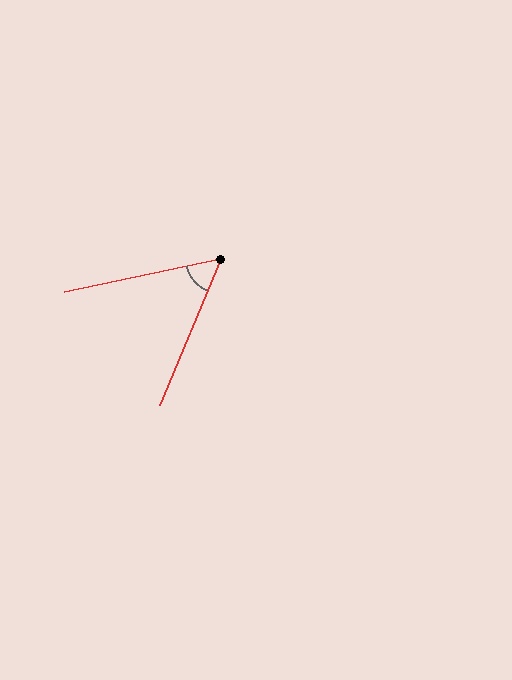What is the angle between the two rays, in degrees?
Approximately 55 degrees.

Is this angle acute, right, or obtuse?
It is acute.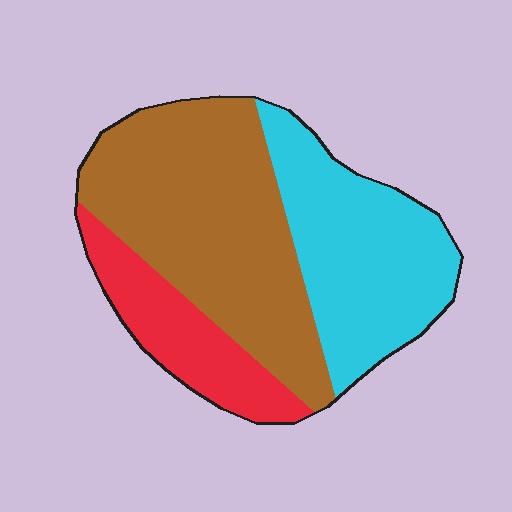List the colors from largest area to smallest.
From largest to smallest: brown, cyan, red.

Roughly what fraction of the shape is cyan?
Cyan covers about 35% of the shape.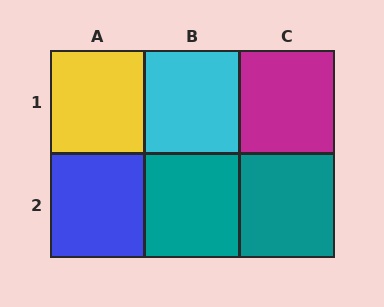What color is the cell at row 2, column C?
Teal.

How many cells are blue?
1 cell is blue.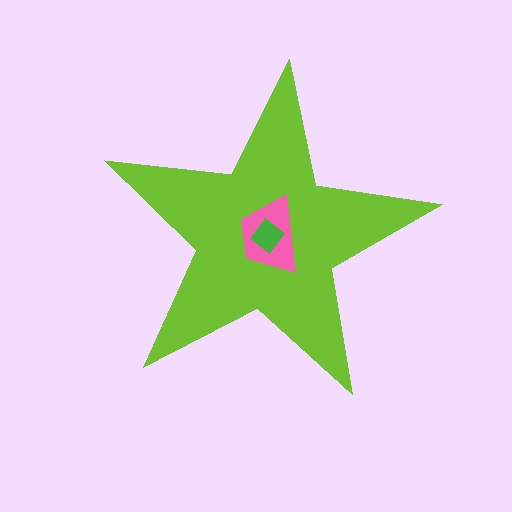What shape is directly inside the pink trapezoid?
The green diamond.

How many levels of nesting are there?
3.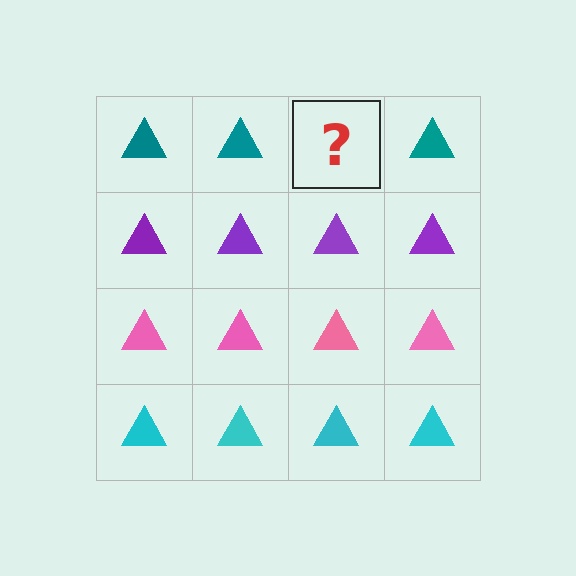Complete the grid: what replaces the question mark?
The question mark should be replaced with a teal triangle.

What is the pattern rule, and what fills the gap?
The rule is that each row has a consistent color. The gap should be filled with a teal triangle.